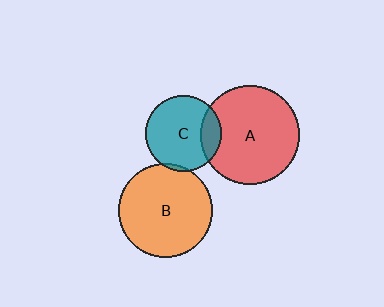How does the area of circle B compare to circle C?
Approximately 1.5 times.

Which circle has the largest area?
Circle A (red).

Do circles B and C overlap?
Yes.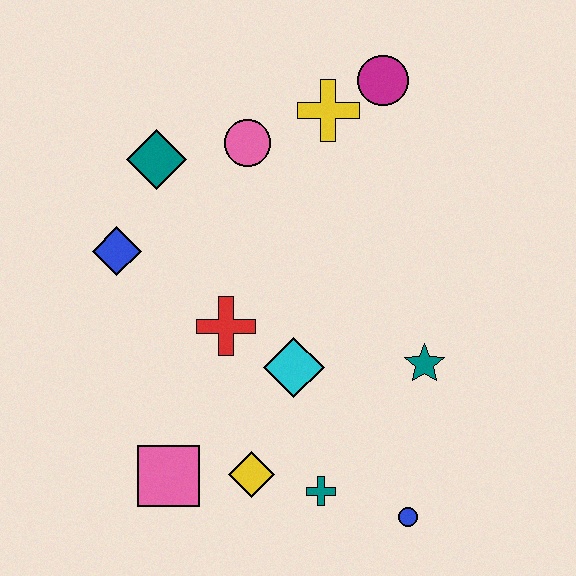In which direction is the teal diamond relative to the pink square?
The teal diamond is above the pink square.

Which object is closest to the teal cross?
The yellow diamond is closest to the teal cross.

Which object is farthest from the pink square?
The magenta circle is farthest from the pink square.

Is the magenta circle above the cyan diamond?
Yes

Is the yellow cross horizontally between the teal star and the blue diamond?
Yes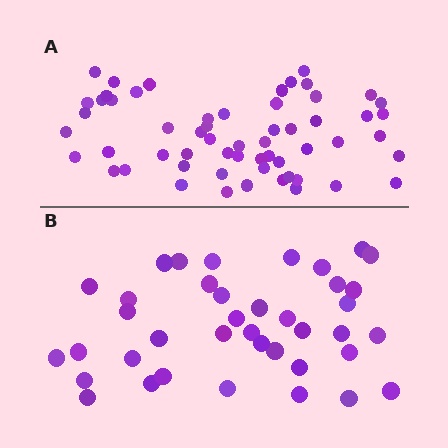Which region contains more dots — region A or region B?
Region A (the top region) has more dots.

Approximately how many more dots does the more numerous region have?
Region A has approximately 20 more dots than region B.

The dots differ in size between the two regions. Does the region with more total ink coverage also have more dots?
No. Region B has more total ink coverage because its dots are larger, but region A actually contains more individual dots. Total area can be misleading — the number of items is what matters here.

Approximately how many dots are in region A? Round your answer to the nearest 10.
About 60 dots. (The exact count is 58, which rounds to 60.)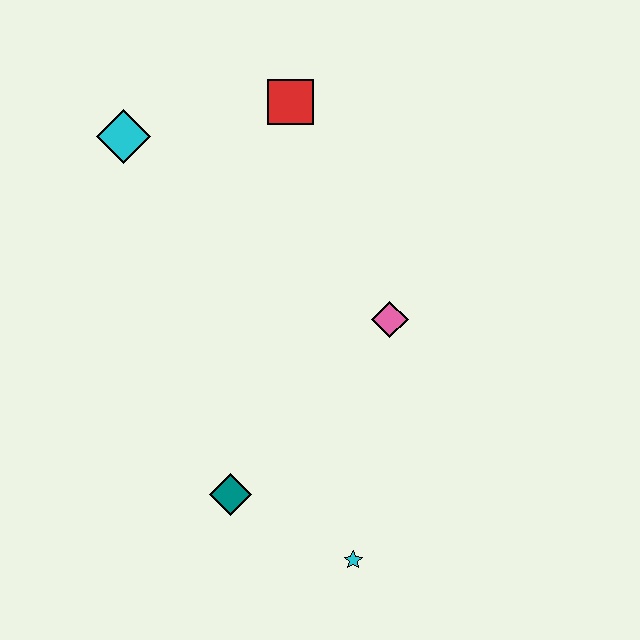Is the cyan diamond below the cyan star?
No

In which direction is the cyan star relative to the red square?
The cyan star is below the red square.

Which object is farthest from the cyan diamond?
The cyan star is farthest from the cyan diamond.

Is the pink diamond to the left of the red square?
No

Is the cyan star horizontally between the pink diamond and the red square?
Yes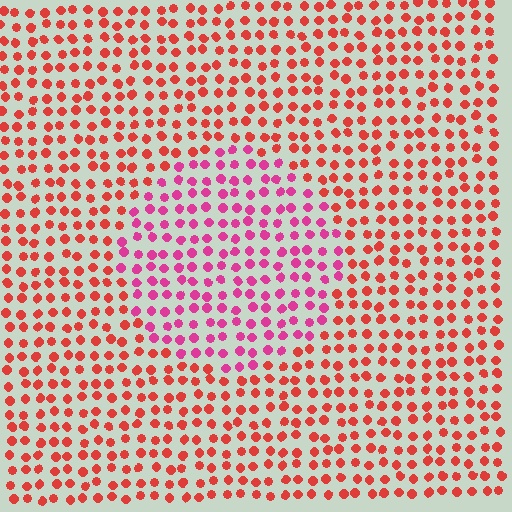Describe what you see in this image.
The image is filled with small red elements in a uniform arrangement. A circle-shaped region is visible where the elements are tinted to a slightly different hue, forming a subtle color boundary.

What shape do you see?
I see a circle.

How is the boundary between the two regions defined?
The boundary is defined purely by a slight shift in hue (about 37 degrees). Spacing, size, and orientation are identical on both sides.